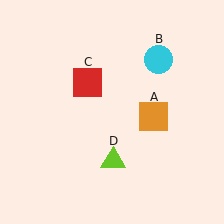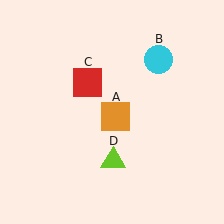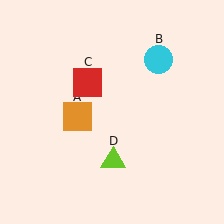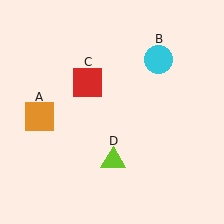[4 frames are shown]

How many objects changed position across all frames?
1 object changed position: orange square (object A).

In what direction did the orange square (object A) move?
The orange square (object A) moved left.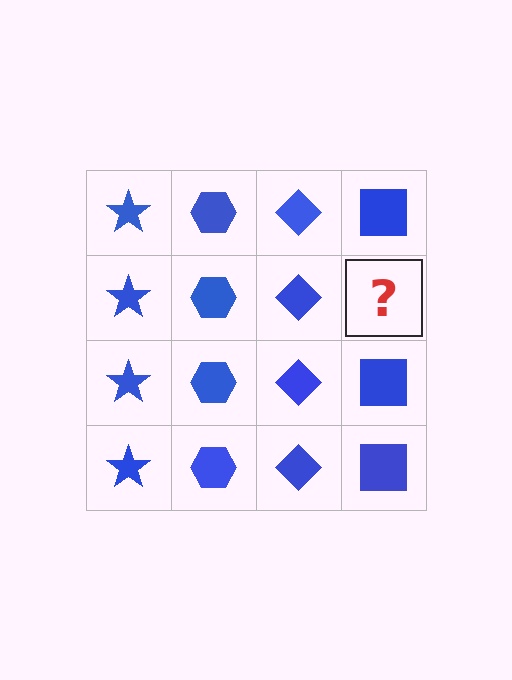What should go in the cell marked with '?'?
The missing cell should contain a blue square.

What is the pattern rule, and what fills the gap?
The rule is that each column has a consistent shape. The gap should be filled with a blue square.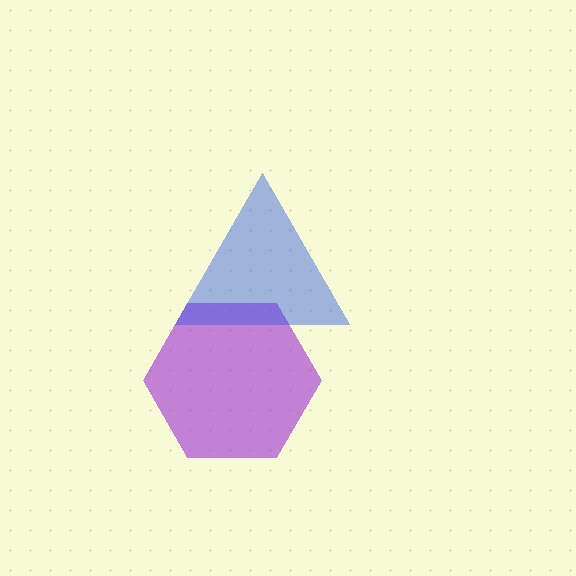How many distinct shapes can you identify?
There are 2 distinct shapes: a purple hexagon, a blue triangle.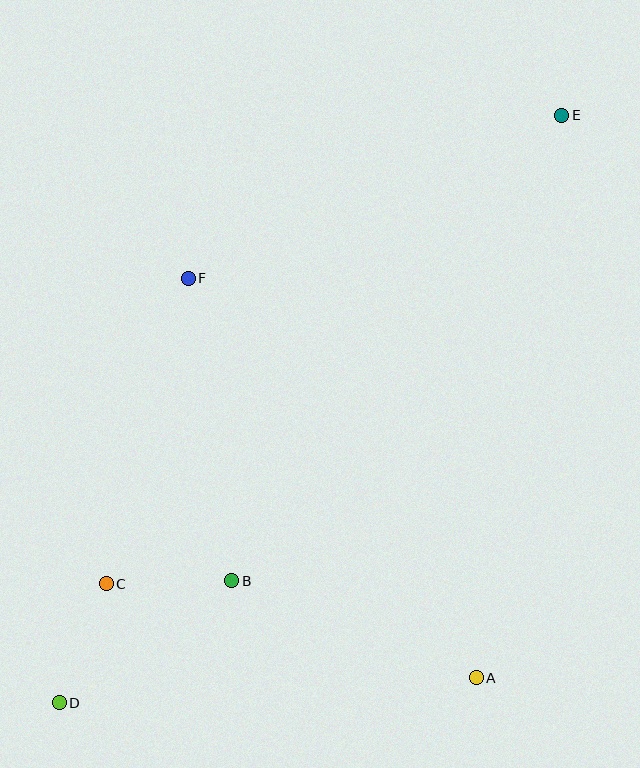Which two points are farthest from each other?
Points D and E are farthest from each other.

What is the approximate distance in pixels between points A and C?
The distance between A and C is approximately 382 pixels.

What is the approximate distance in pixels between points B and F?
The distance between B and F is approximately 306 pixels.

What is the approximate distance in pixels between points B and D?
The distance between B and D is approximately 212 pixels.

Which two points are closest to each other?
Points B and C are closest to each other.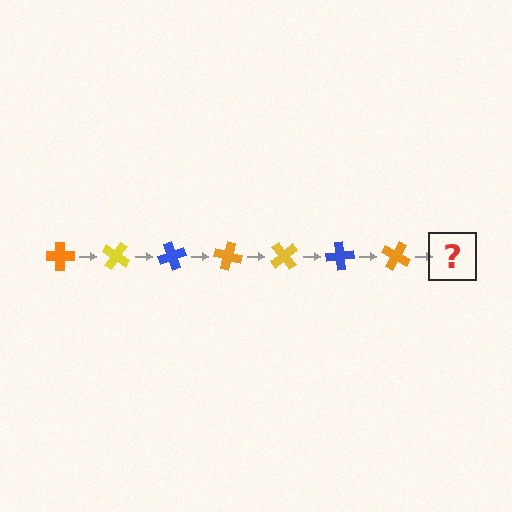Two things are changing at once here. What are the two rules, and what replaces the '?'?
The two rules are that it rotates 35 degrees each step and the color cycles through orange, yellow, and blue. The '?' should be a yellow cross, rotated 245 degrees from the start.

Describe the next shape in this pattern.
It should be a yellow cross, rotated 245 degrees from the start.